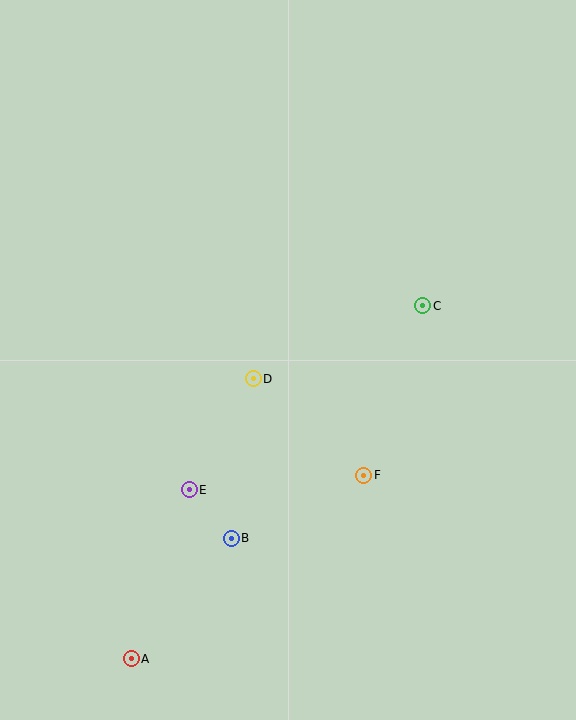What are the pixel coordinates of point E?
Point E is at (189, 490).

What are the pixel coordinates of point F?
Point F is at (364, 475).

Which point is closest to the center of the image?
Point D at (253, 379) is closest to the center.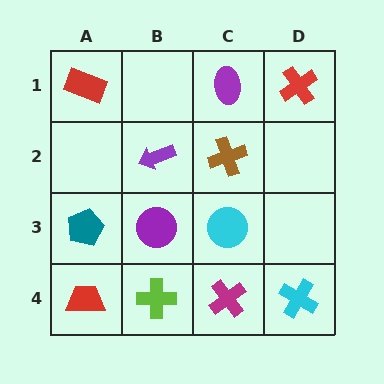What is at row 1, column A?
A red rectangle.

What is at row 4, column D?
A cyan cross.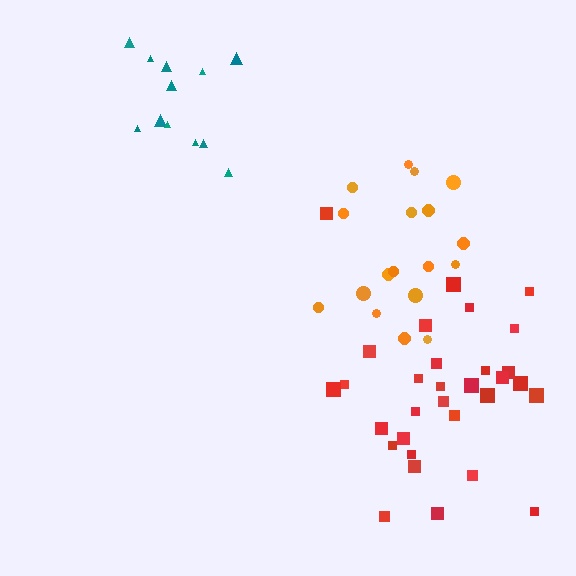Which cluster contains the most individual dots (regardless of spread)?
Red (31).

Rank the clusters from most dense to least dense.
red, teal, orange.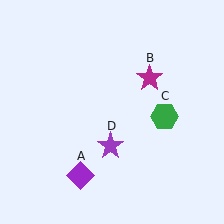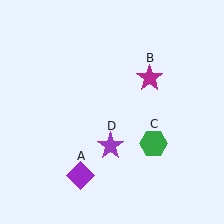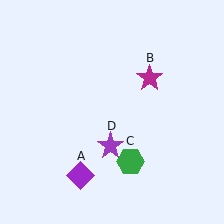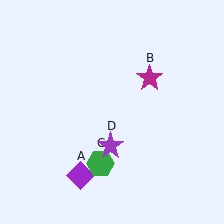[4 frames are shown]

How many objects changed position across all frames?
1 object changed position: green hexagon (object C).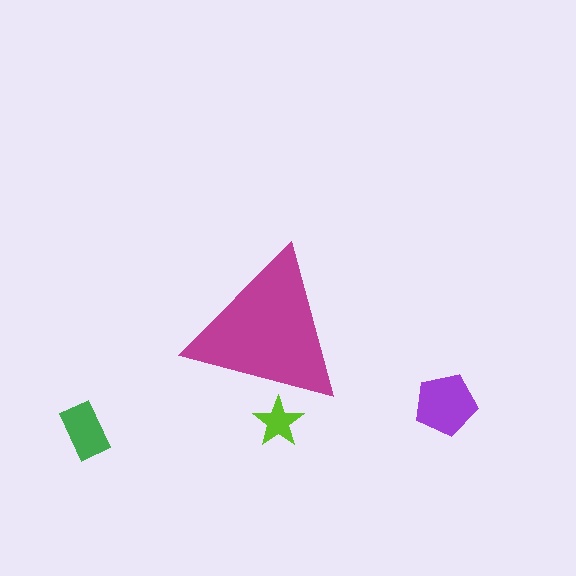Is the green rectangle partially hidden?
No, the green rectangle is fully visible.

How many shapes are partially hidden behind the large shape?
1 shape is partially hidden.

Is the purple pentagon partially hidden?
No, the purple pentagon is fully visible.